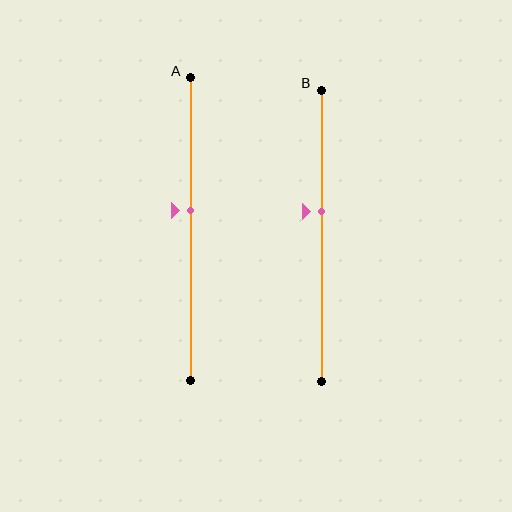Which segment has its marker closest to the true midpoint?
Segment A has its marker closest to the true midpoint.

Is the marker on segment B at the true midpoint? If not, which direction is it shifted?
No, the marker on segment B is shifted upward by about 8% of the segment length.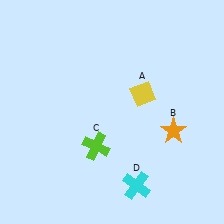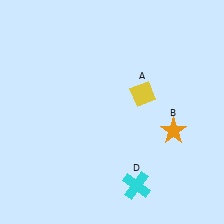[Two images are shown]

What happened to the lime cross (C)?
The lime cross (C) was removed in Image 2. It was in the bottom-left area of Image 1.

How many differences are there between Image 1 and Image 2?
There is 1 difference between the two images.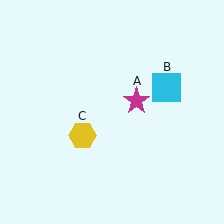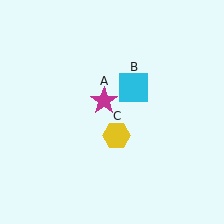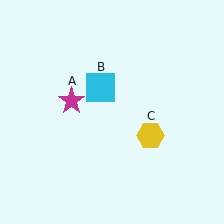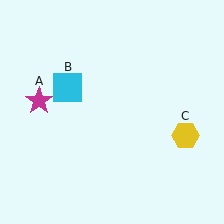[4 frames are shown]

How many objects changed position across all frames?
3 objects changed position: magenta star (object A), cyan square (object B), yellow hexagon (object C).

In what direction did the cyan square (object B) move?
The cyan square (object B) moved left.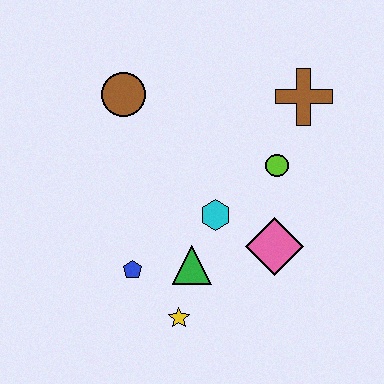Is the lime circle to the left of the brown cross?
Yes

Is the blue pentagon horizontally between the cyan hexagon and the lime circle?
No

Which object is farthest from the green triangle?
The brown cross is farthest from the green triangle.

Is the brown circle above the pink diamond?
Yes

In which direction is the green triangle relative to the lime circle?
The green triangle is below the lime circle.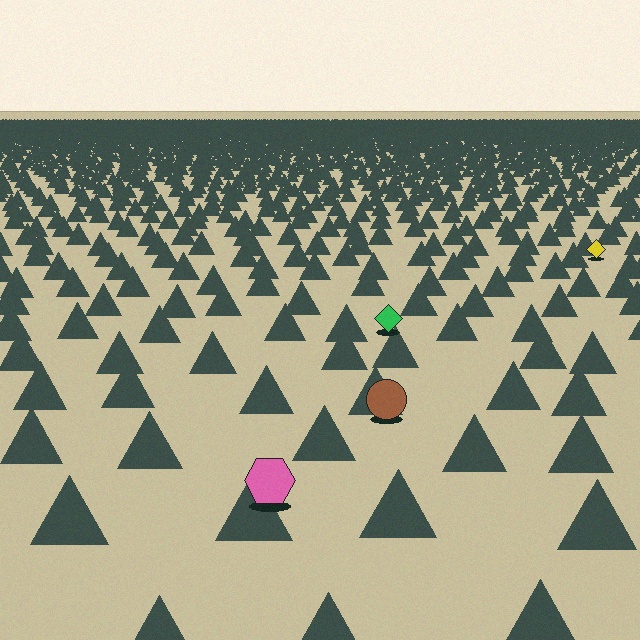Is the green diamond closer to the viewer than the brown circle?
No. The brown circle is closer — you can tell from the texture gradient: the ground texture is coarser near it.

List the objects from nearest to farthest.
From nearest to farthest: the pink hexagon, the brown circle, the green diamond, the yellow diamond.